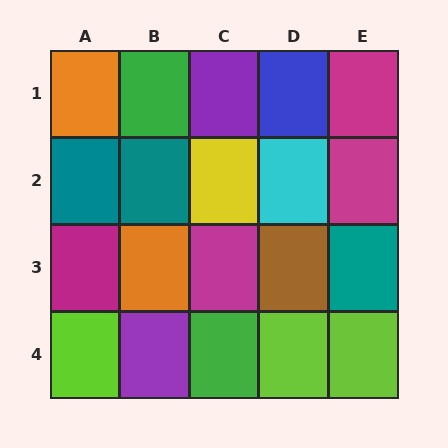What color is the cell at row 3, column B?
Orange.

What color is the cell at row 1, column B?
Green.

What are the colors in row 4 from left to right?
Lime, purple, green, lime, lime.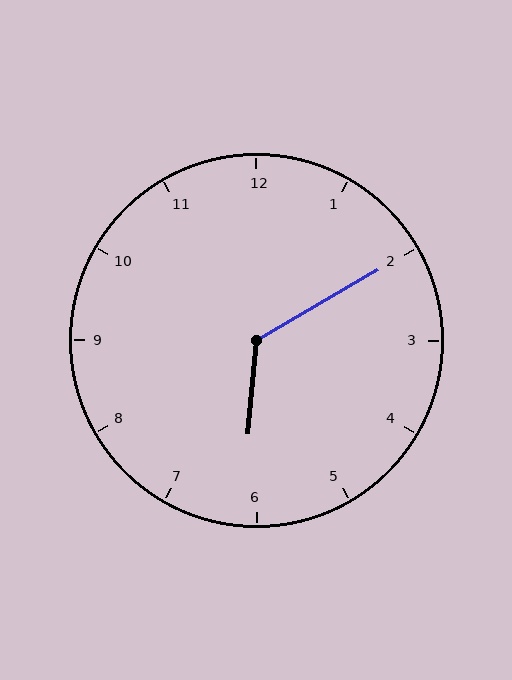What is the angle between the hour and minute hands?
Approximately 125 degrees.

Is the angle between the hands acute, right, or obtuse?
It is obtuse.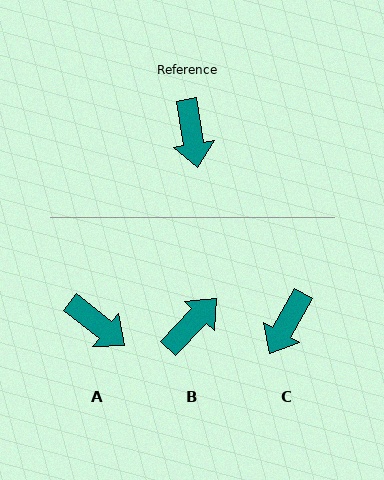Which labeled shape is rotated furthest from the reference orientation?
B, about 127 degrees away.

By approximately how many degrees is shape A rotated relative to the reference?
Approximately 42 degrees counter-clockwise.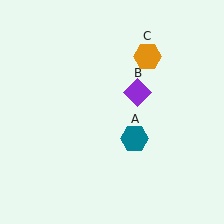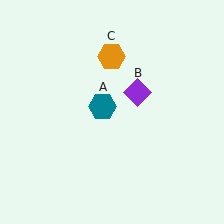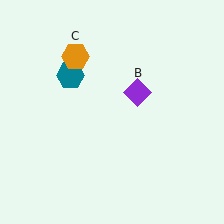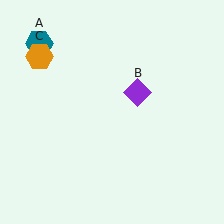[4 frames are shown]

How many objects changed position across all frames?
2 objects changed position: teal hexagon (object A), orange hexagon (object C).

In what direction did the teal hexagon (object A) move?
The teal hexagon (object A) moved up and to the left.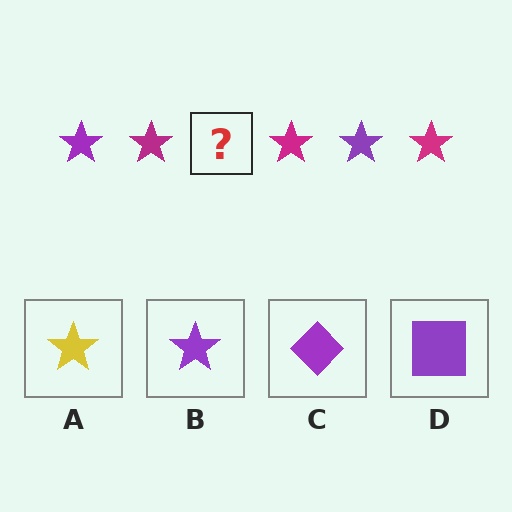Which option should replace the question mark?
Option B.